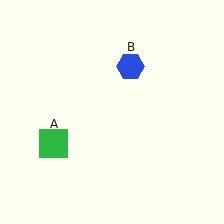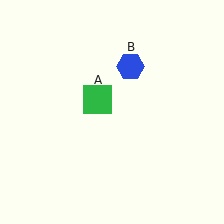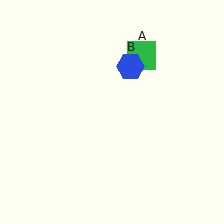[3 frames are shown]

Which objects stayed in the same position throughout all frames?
Blue hexagon (object B) remained stationary.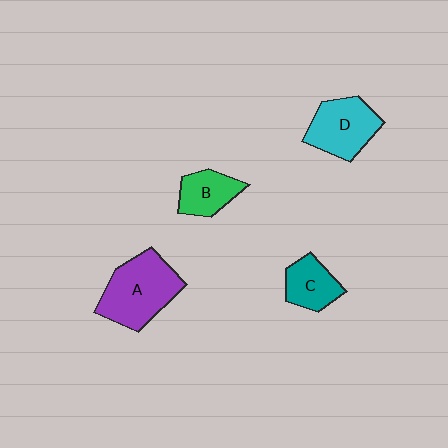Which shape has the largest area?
Shape A (purple).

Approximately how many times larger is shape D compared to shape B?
Approximately 1.5 times.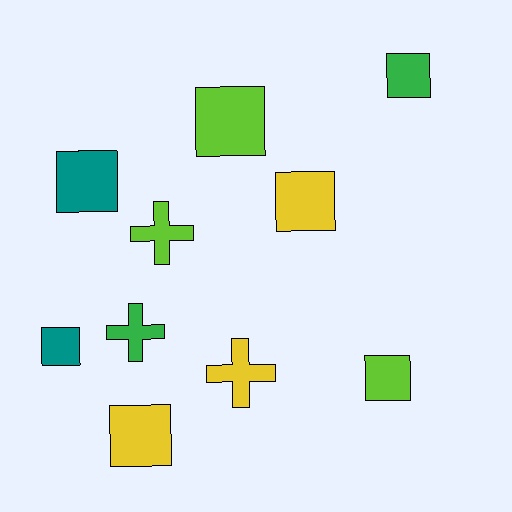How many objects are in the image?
There are 10 objects.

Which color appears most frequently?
Lime, with 3 objects.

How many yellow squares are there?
There are 2 yellow squares.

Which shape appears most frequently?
Square, with 7 objects.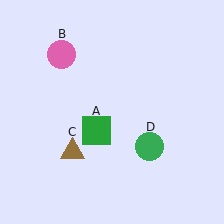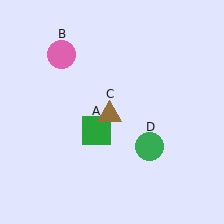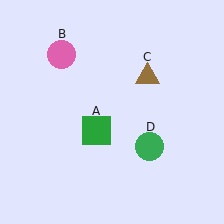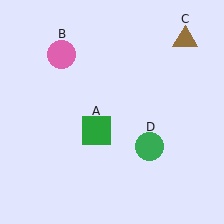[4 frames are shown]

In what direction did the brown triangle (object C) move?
The brown triangle (object C) moved up and to the right.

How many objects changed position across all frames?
1 object changed position: brown triangle (object C).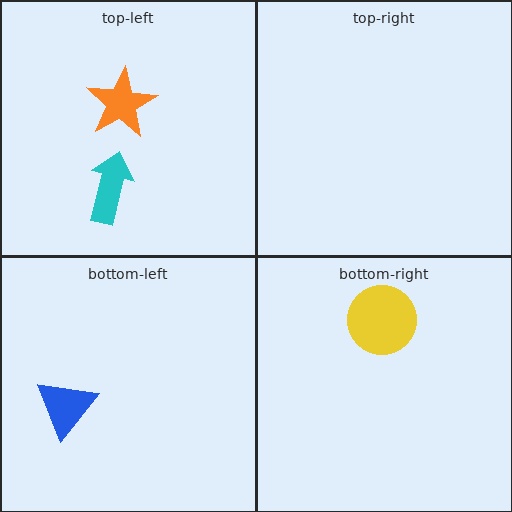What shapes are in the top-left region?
The cyan arrow, the orange star.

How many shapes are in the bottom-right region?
1.